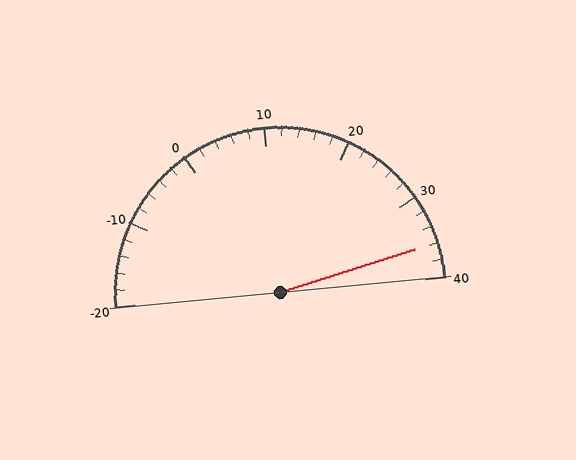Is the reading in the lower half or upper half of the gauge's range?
The reading is in the upper half of the range (-20 to 40).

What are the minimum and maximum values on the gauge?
The gauge ranges from -20 to 40.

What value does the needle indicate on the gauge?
The needle indicates approximately 36.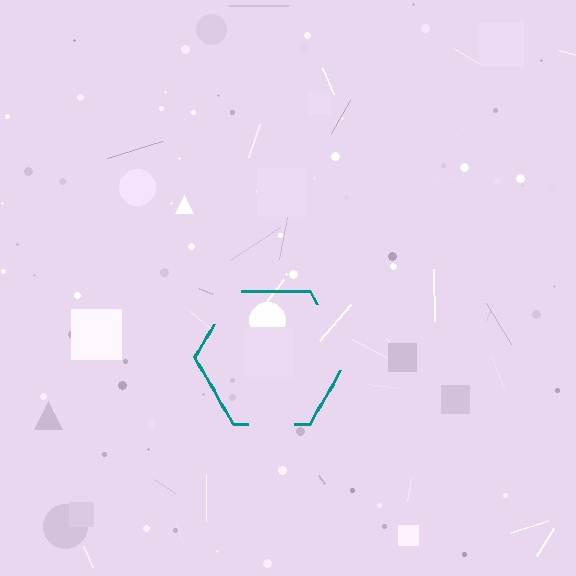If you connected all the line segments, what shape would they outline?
They would outline a hexagon.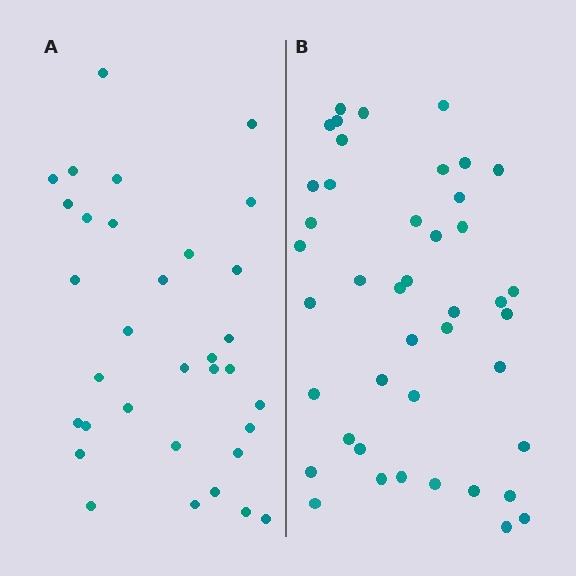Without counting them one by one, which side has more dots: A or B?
Region B (the right region) has more dots.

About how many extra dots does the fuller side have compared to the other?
Region B has roughly 10 or so more dots than region A.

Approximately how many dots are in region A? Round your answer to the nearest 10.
About 30 dots. (The exact count is 33, which rounds to 30.)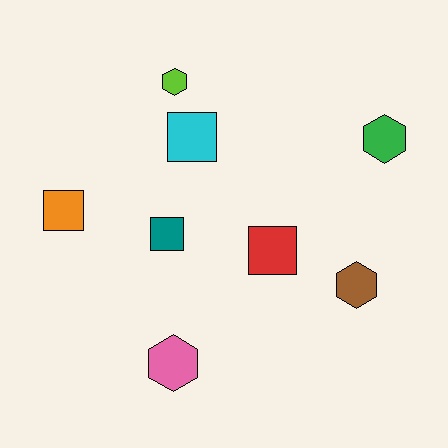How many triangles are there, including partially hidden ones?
There are no triangles.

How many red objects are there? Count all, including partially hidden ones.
There is 1 red object.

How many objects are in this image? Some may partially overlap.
There are 8 objects.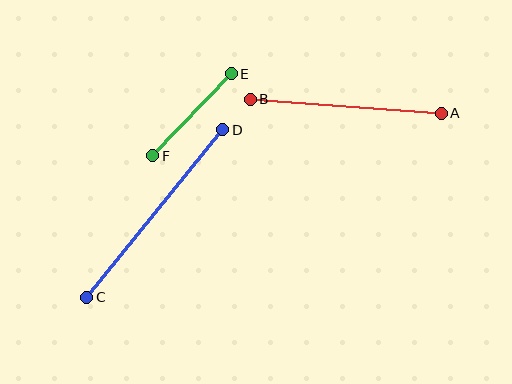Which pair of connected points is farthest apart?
Points C and D are farthest apart.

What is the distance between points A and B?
The distance is approximately 191 pixels.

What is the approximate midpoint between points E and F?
The midpoint is at approximately (192, 115) pixels.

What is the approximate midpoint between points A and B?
The midpoint is at approximately (346, 106) pixels.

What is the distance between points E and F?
The distance is approximately 113 pixels.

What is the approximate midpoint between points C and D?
The midpoint is at approximately (155, 214) pixels.